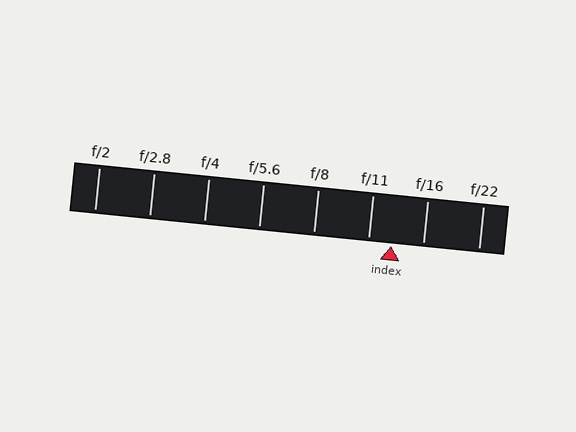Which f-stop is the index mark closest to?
The index mark is closest to f/11.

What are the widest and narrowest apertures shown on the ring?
The widest aperture shown is f/2 and the narrowest is f/22.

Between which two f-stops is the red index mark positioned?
The index mark is between f/11 and f/16.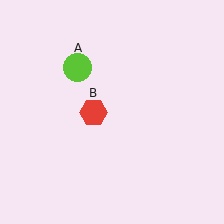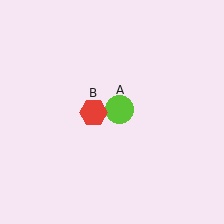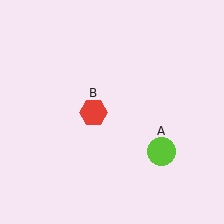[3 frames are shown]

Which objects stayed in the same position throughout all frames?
Red hexagon (object B) remained stationary.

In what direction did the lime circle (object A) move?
The lime circle (object A) moved down and to the right.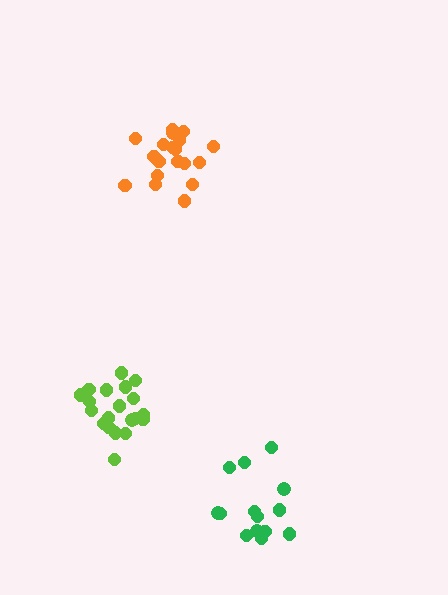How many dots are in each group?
Group 1: 14 dots, Group 2: 20 dots, Group 3: 19 dots (53 total).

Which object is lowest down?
The green cluster is bottommost.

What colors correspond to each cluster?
The clusters are colored: green, lime, orange.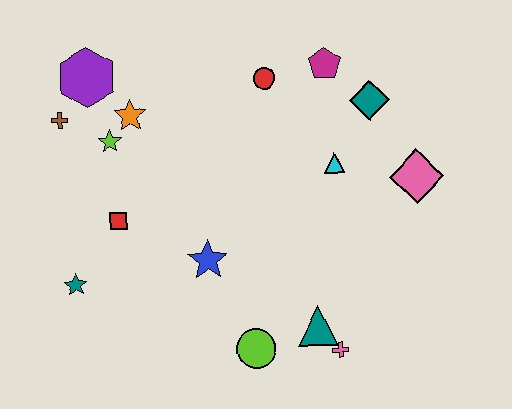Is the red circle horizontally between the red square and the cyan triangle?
Yes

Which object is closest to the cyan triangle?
The teal diamond is closest to the cyan triangle.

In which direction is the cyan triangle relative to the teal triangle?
The cyan triangle is above the teal triangle.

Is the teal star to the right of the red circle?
No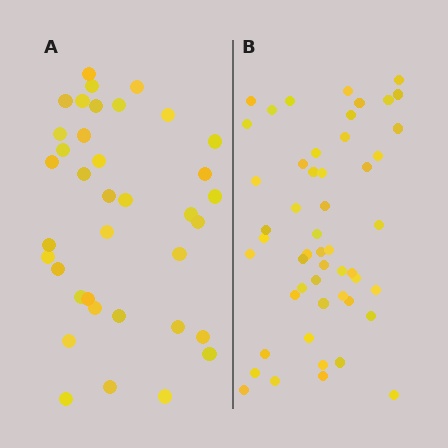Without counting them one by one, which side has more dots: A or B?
Region B (the right region) has more dots.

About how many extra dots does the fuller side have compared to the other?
Region B has approximately 15 more dots than region A.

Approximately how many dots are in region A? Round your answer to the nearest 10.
About 40 dots. (The exact count is 37, which rounds to 40.)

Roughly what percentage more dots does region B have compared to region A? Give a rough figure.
About 40% more.